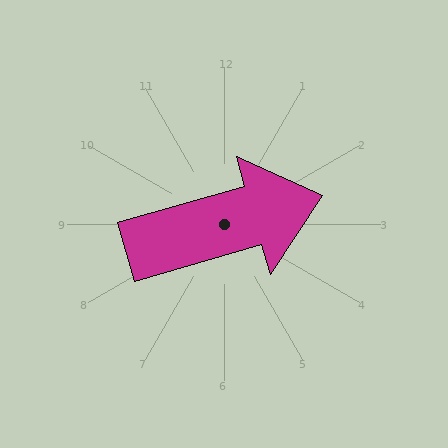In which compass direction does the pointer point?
East.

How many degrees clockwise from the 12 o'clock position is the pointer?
Approximately 74 degrees.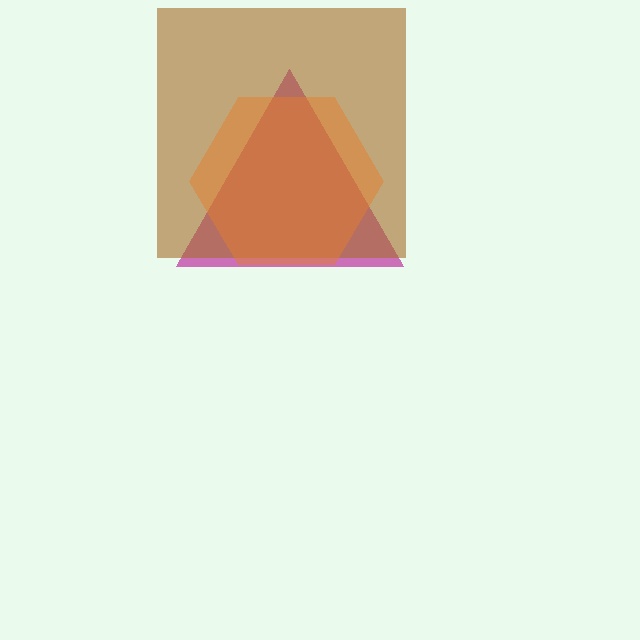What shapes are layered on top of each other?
The layered shapes are: a magenta triangle, a brown square, an orange hexagon.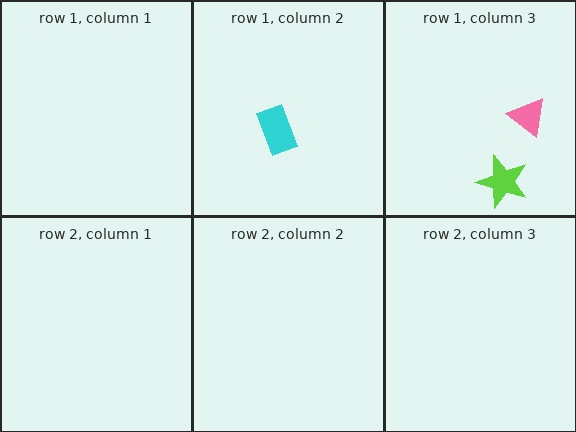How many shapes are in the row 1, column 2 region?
1.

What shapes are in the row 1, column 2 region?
The cyan rectangle.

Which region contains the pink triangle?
The row 1, column 3 region.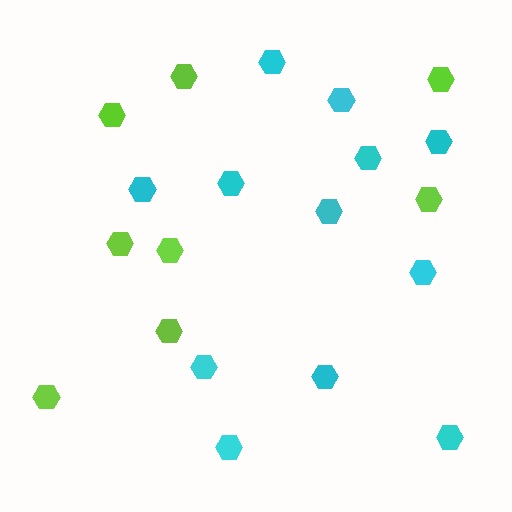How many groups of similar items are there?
There are 2 groups: one group of lime hexagons (8) and one group of cyan hexagons (12).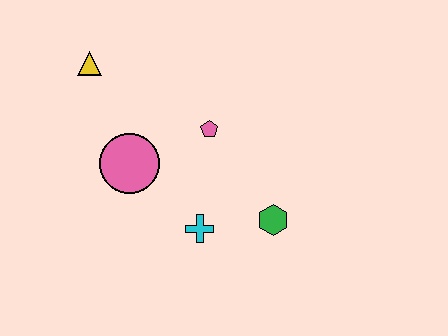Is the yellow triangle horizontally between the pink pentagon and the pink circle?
No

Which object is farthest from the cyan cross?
The yellow triangle is farthest from the cyan cross.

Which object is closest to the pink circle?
The pink pentagon is closest to the pink circle.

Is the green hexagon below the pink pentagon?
Yes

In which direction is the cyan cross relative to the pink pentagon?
The cyan cross is below the pink pentagon.